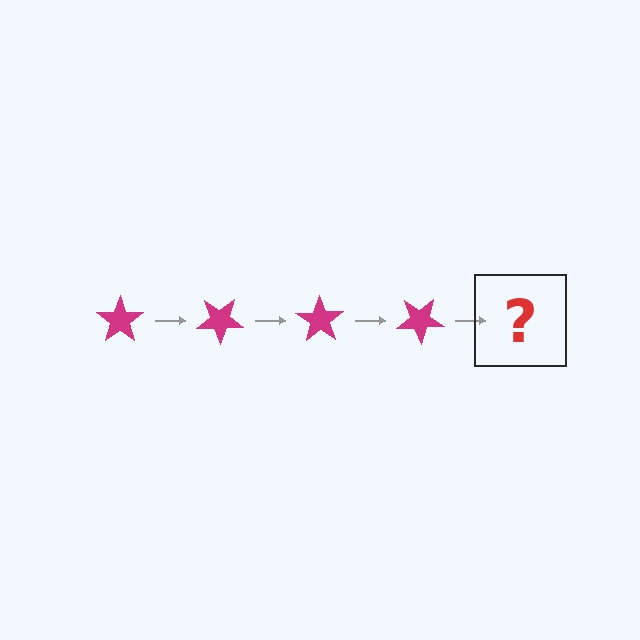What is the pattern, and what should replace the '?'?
The pattern is that the star rotates 35 degrees each step. The '?' should be a magenta star rotated 140 degrees.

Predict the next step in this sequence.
The next step is a magenta star rotated 140 degrees.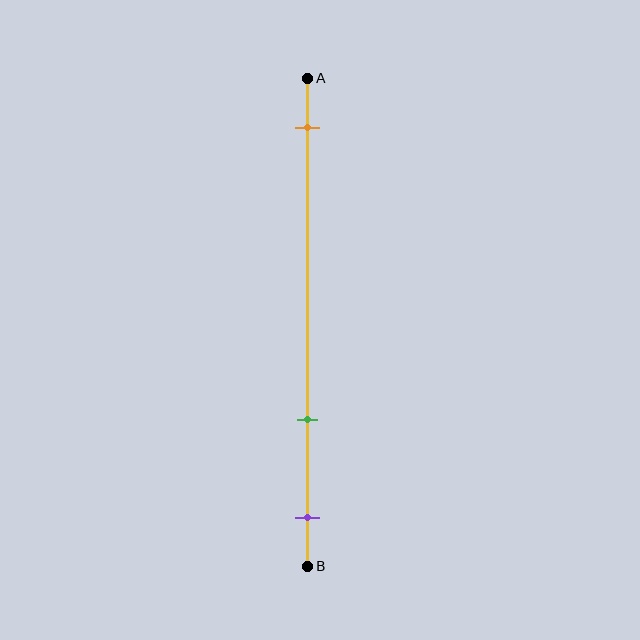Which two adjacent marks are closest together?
The green and purple marks are the closest adjacent pair.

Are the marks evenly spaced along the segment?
No, the marks are not evenly spaced.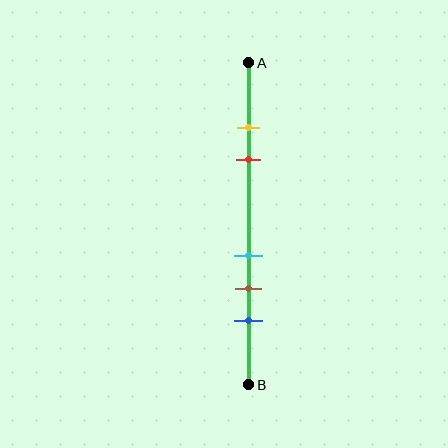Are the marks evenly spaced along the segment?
No, the marks are not evenly spaced.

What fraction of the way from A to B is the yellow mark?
The yellow mark is approximately 20% (0.2) of the way from A to B.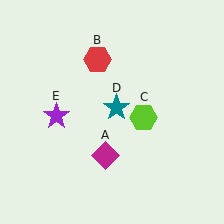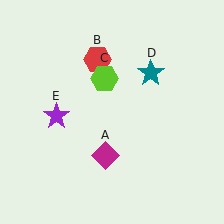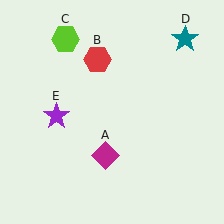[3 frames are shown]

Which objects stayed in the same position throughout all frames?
Magenta diamond (object A) and red hexagon (object B) and purple star (object E) remained stationary.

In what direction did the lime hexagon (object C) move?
The lime hexagon (object C) moved up and to the left.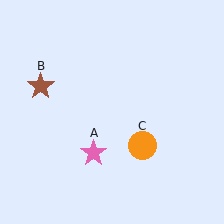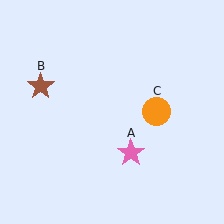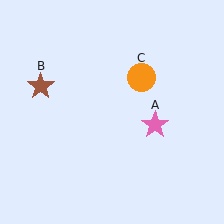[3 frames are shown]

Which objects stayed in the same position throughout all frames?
Brown star (object B) remained stationary.